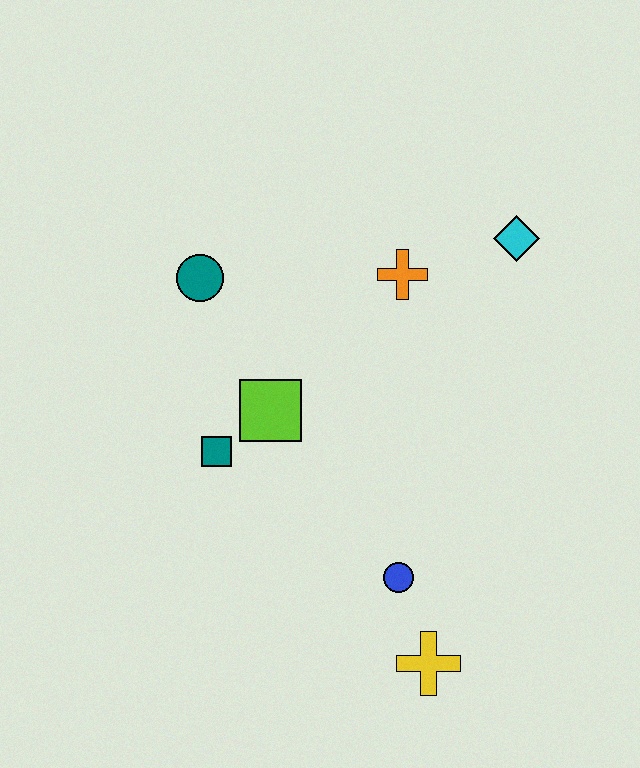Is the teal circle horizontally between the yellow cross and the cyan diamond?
No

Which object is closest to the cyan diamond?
The orange cross is closest to the cyan diamond.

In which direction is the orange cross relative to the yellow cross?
The orange cross is above the yellow cross.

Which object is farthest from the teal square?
The cyan diamond is farthest from the teal square.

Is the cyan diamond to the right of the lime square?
Yes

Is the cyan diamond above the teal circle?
Yes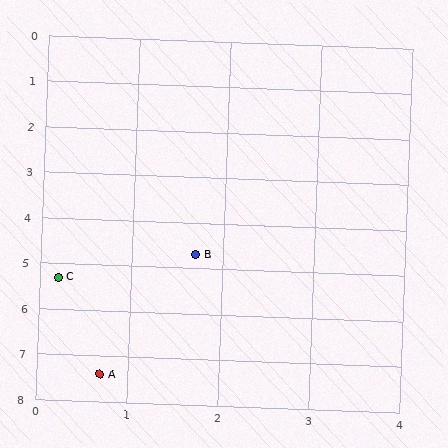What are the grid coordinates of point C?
Point C is at approximately (0.2, 5.3).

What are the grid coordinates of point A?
Point A is at approximately (0.7, 7.4).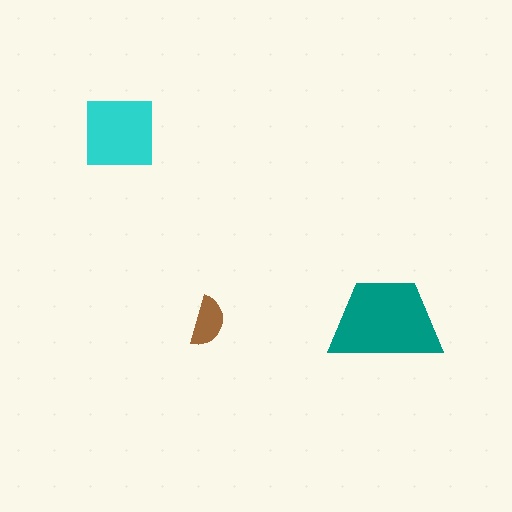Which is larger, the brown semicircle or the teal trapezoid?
The teal trapezoid.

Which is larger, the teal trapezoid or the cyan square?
The teal trapezoid.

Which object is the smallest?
The brown semicircle.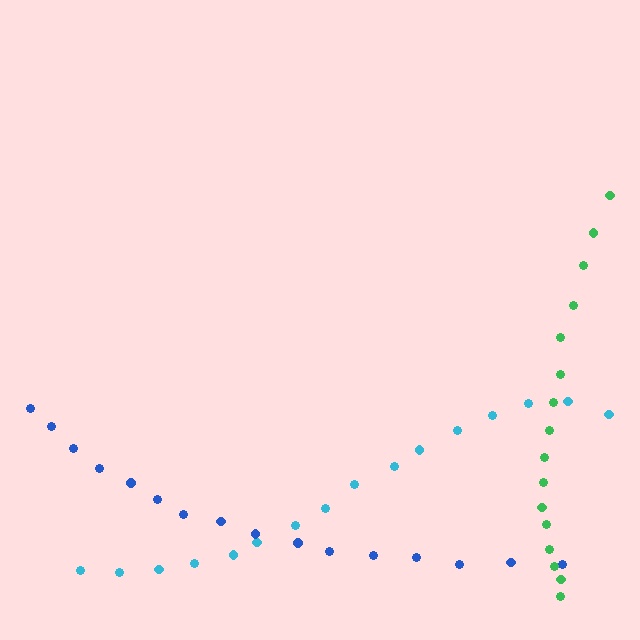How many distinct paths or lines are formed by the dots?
There are 3 distinct paths.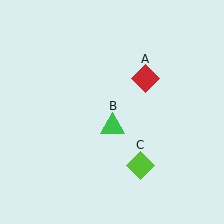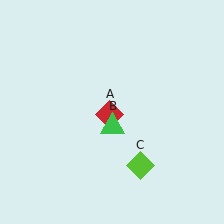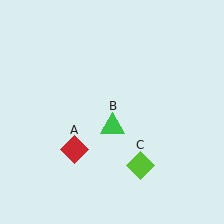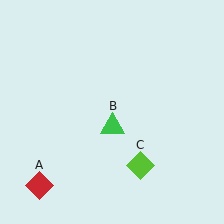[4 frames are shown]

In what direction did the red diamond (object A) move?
The red diamond (object A) moved down and to the left.